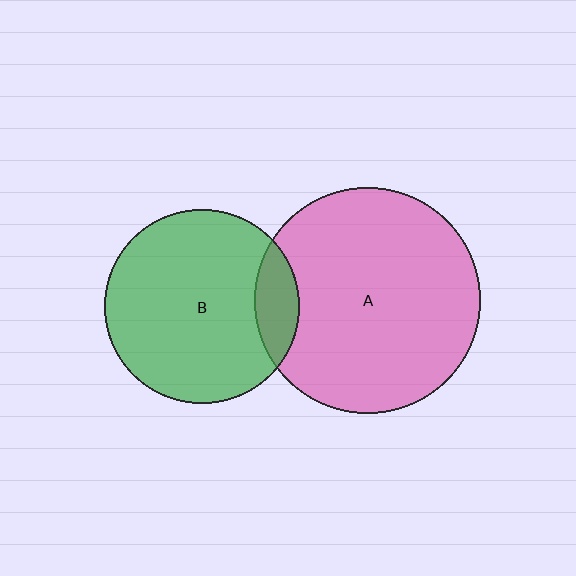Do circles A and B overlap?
Yes.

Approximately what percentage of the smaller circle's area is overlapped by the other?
Approximately 15%.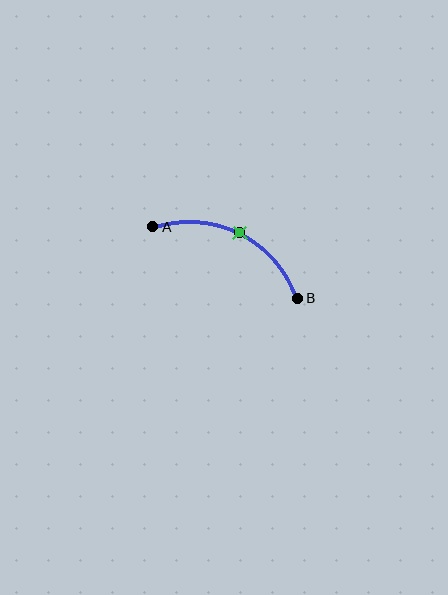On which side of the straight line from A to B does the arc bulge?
The arc bulges above the straight line connecting A and B.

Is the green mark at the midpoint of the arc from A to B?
Yes. The green mark lies on the arc at equal arc-length from both A and B — it is the arc midpoint.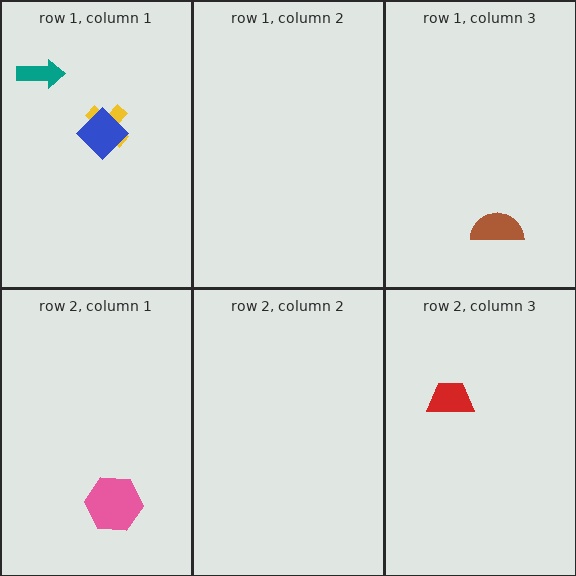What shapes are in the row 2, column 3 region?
The red trapezoid.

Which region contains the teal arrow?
The row 1, column 1 region.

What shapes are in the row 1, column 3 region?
The brown semicircle.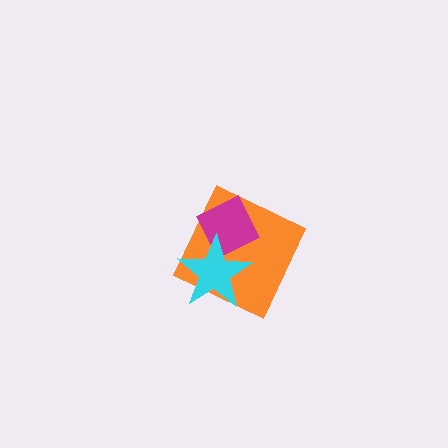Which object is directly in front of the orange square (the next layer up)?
The magenta diamond is directly in front of the orange square.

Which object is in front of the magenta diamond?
The cyan star is in front of the magenta diamond.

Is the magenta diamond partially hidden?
Yes, it is partially covered by another shape.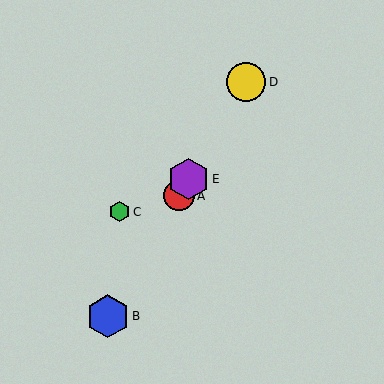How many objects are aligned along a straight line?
4 objects (A, B, D, E) are aligned along a straight line.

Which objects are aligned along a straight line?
Objects A, B, D, E are aligned along a straight line.